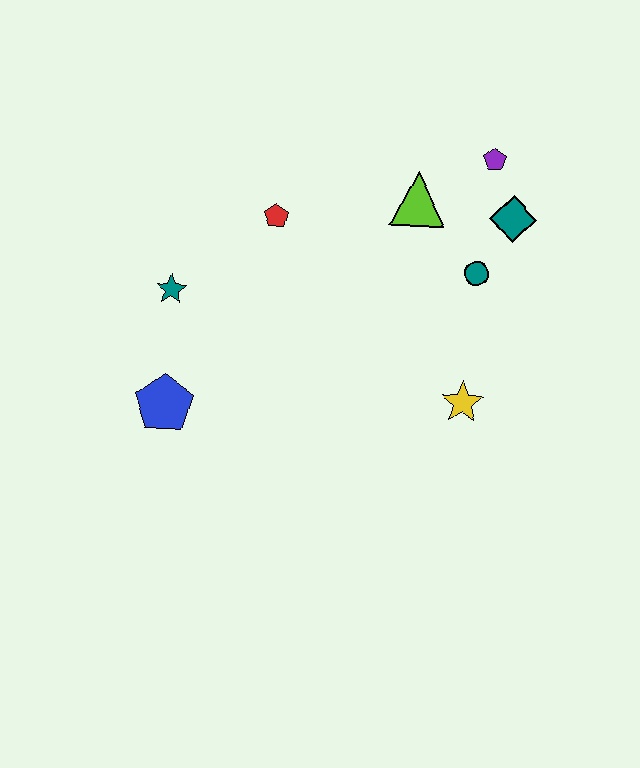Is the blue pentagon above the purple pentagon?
No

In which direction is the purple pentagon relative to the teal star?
The purple pentagon is to the right of the teal star.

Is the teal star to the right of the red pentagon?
No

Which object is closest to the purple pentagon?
The teal diamond is closest to the purple pentagon.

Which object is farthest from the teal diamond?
The blue pentagon is farthest from the teal diamond.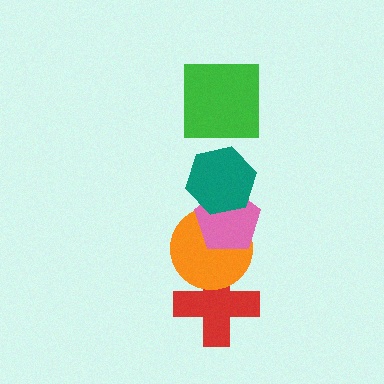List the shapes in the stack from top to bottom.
From top to bottom: the green square, the teal hexagon, the pink pentagon, the orange circle, the red cross.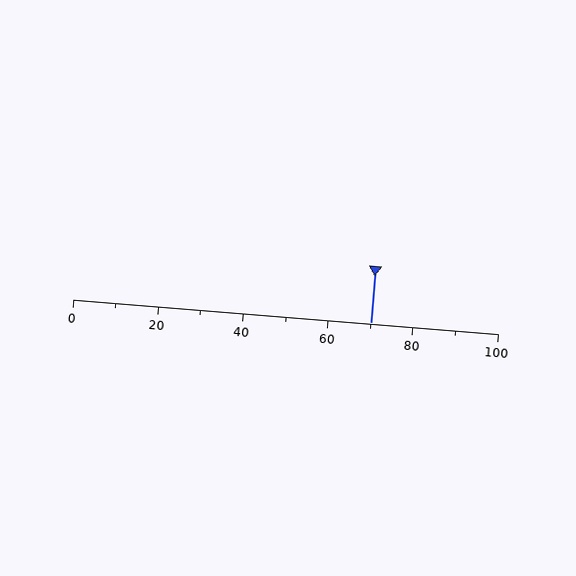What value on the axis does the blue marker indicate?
The marker indicates approximately 70.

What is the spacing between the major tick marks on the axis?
The major ticks are spaced 20 apart.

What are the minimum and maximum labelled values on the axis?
The axis runs from 0 to 100.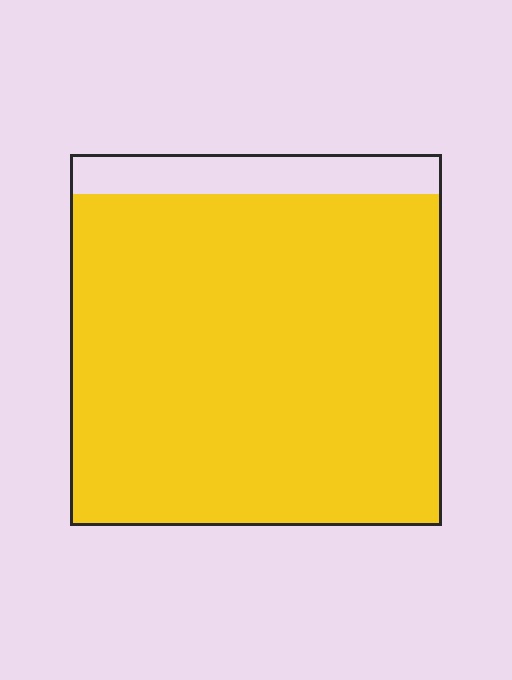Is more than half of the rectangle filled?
Yes.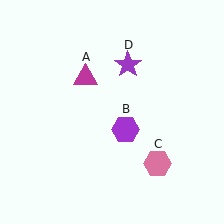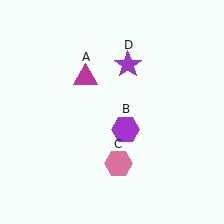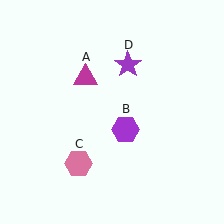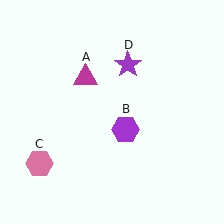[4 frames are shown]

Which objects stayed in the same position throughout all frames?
Magenta triangle (object A) and purple hexagon (object B) and purple star (object D) remained stationary.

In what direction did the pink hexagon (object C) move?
The pink hexagon (object C) moved left.